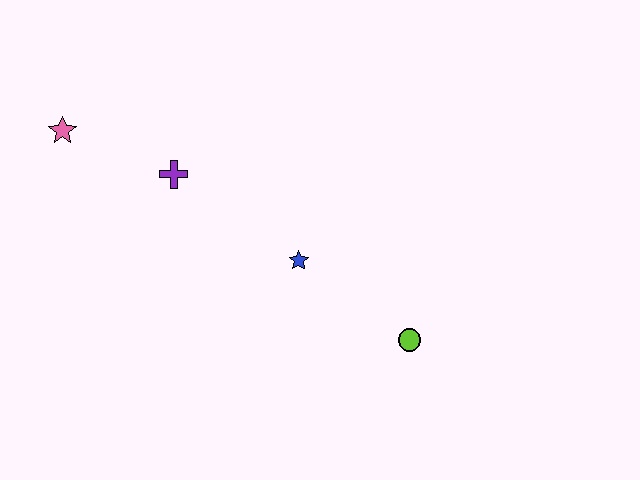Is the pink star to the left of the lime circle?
Yes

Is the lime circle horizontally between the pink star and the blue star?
No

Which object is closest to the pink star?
The purple cross is closest to the pink star.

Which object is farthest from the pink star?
The lime circle is farthest from the pink star.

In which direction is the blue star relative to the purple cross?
The blue star is to the right of the purple cross.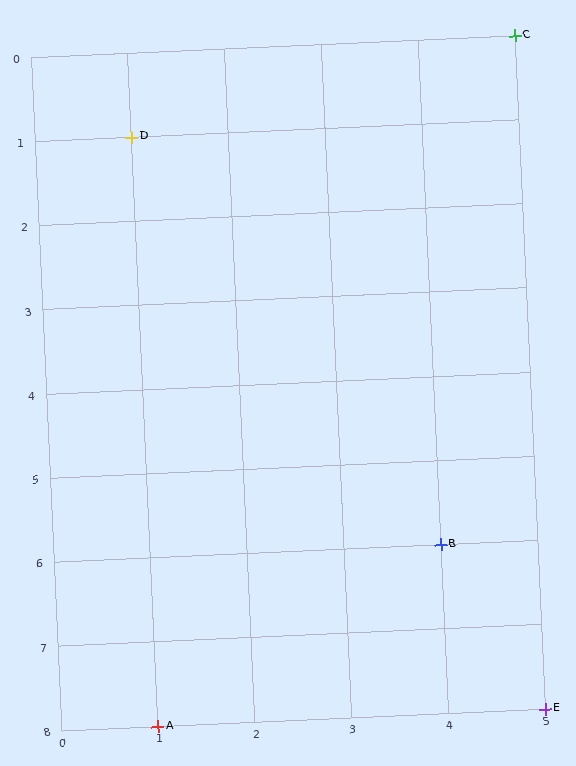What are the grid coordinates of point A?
Point A is at grid coordinates (1, 8).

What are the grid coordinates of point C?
Point C is at grid coordinates (5, 0).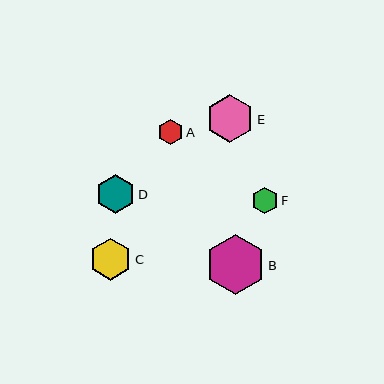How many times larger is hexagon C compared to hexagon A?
Hexagon C is approximately 1.6 times the size of hexagon A.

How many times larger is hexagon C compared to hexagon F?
Hexagon C is approximately 1.6 times the size of hexagon F.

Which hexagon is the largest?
Hexagon B is the largest with a size of approximately 60 pixels.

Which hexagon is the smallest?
Hexagon A is the smallest with a size of approximately 26 pixels.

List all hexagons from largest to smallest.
From largest to smallest: B, E, C, D, F, A.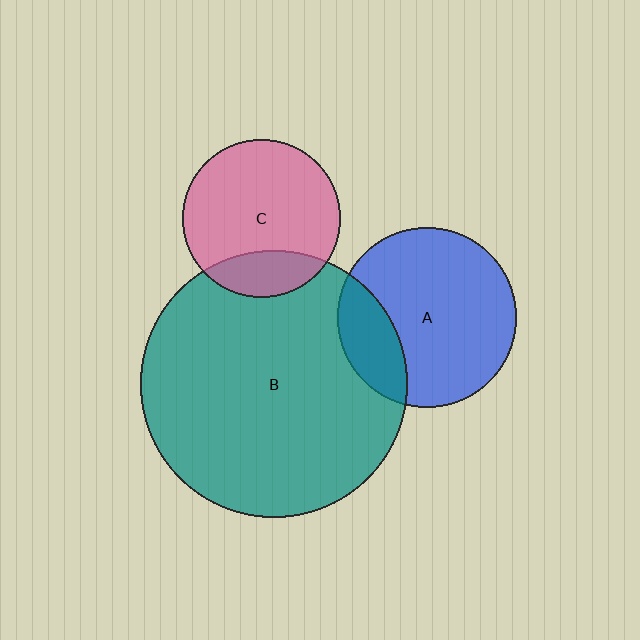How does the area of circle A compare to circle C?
Approximately 1.3 times.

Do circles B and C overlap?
Yes.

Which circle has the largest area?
Circle B (teal).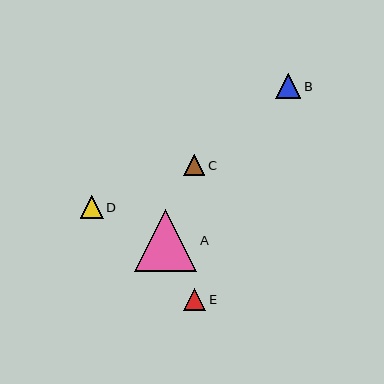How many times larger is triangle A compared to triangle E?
Triangle A is approximately 2.8 times the size of triangle E.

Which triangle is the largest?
Triangle A is the largest with a size of approximately 62 pixels.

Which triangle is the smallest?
Triangle C is the smallest with a size of approximately 21 pixels.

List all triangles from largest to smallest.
From largest to smallest: A, B, D, E, C.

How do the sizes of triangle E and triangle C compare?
Triangle E and triangle C are approximately the same size.